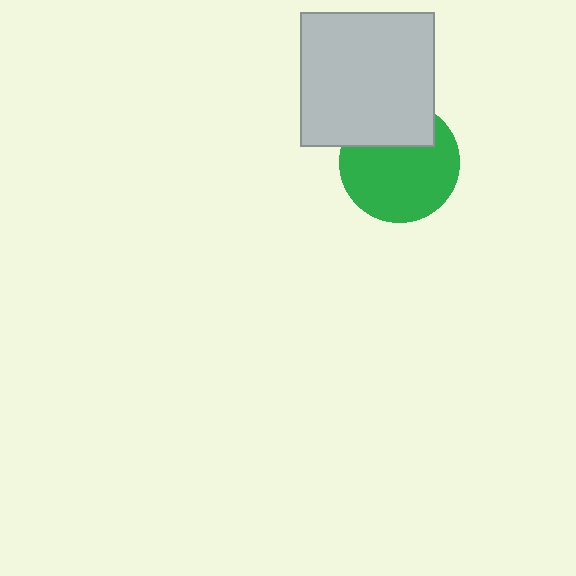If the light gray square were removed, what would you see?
You would see the complete green circle.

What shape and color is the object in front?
The object in front is a light gray square.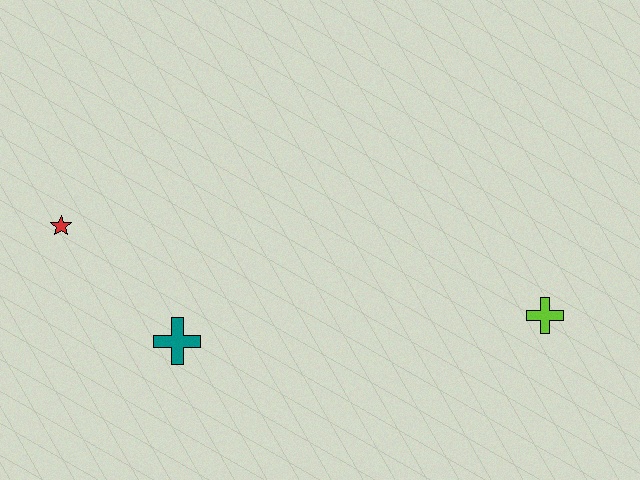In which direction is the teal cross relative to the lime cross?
The teal cross is to the left of the lime cross.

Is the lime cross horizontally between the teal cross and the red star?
No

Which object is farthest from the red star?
The lime cross is farthest from the red star.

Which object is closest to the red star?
The teal cross is closest to the red star.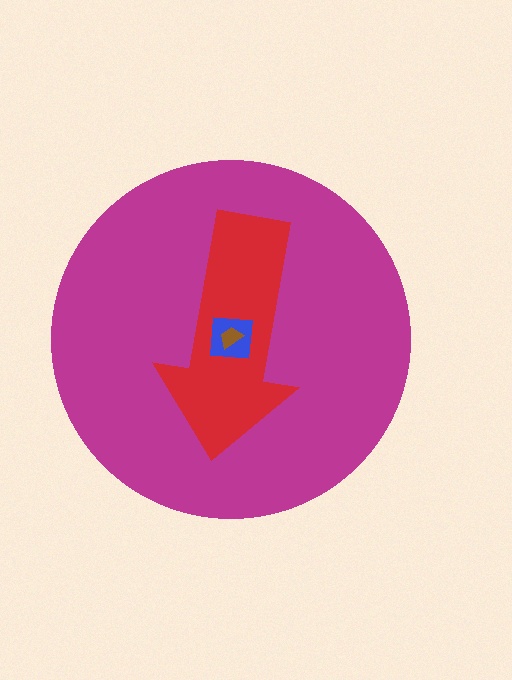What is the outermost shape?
The magenta circle.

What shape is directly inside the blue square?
The brown trapezoid.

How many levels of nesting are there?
4.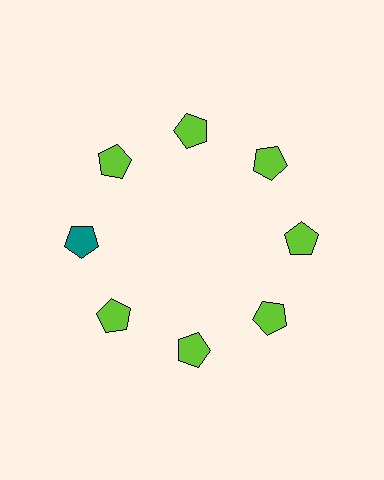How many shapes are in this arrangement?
There are 8 shapes arranged in a ring pattern.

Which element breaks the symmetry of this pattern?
The teal pentagon at roughly the 9 o'clock position breaks the symmetry. All other shapes are lime pentagons.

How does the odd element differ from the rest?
It has a different color: teal instead of lime.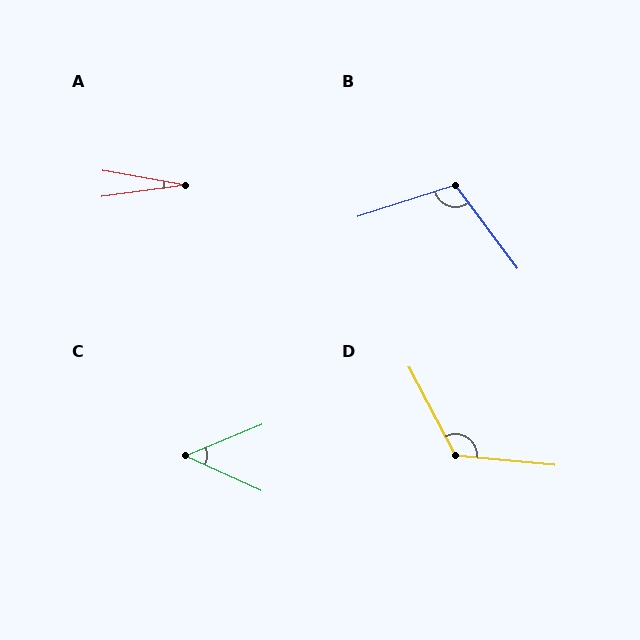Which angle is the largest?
D, at approximately 123 degrees.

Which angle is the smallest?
A, at approximately 18 degrees.